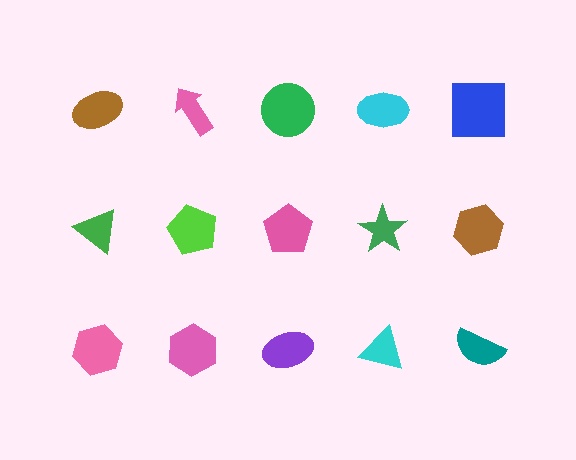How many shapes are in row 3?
5 shapes.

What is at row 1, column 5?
A blue square.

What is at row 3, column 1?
A pink hexagon.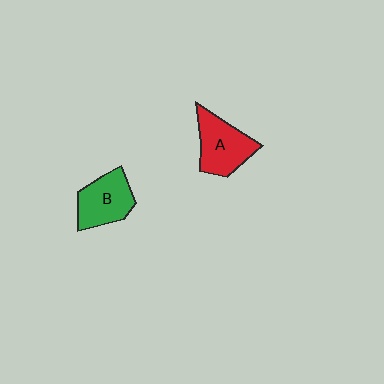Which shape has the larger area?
Shape A (red).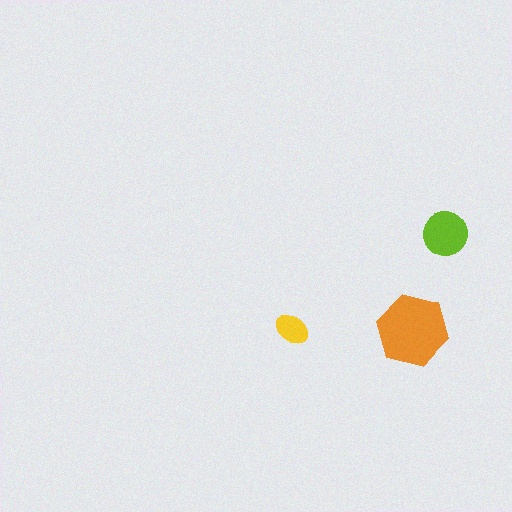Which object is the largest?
The orange hexagon.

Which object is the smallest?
The yellow ellipse.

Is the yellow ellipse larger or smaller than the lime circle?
Smaller.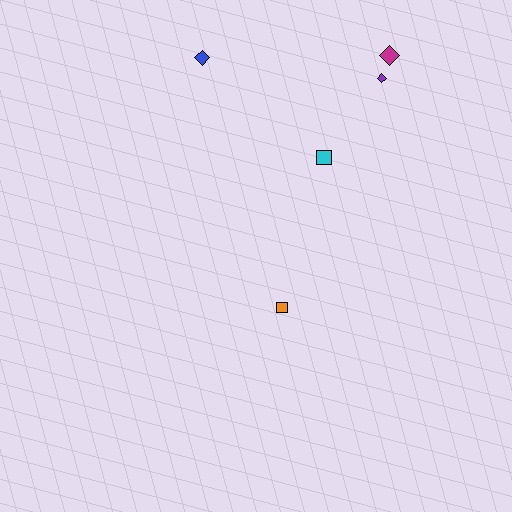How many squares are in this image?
There are 2 squares.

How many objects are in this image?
There are 5 objects.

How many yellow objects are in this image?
There are no yellow objects.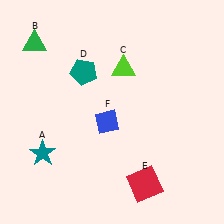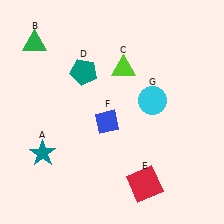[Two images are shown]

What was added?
A cyan circle (G) was added in Image 2.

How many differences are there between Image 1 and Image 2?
There is 1 difference between the two images.